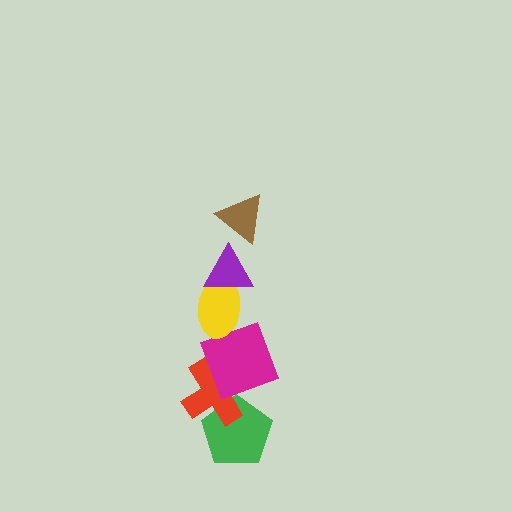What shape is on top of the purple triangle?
The brown triangle is on top of the purple triangle.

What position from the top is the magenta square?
The magenta square is 4th from the top.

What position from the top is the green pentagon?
The green pentagon is 6th from the top.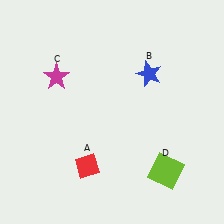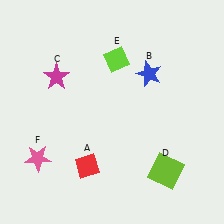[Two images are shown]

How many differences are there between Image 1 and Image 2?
There are 2 differences between the two images.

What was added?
A lime diamond (E), a pink star (F) were added in Image 2.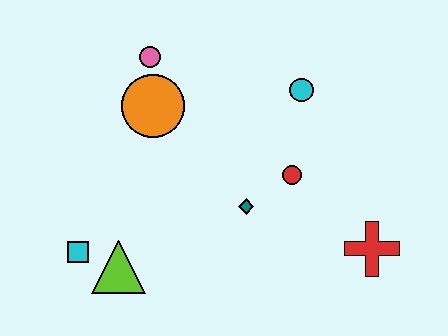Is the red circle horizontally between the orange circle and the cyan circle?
Yes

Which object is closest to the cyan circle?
The red circle is closest to the cyan circle.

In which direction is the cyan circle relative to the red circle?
The cyan circle is above the red circle.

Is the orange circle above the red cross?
Yes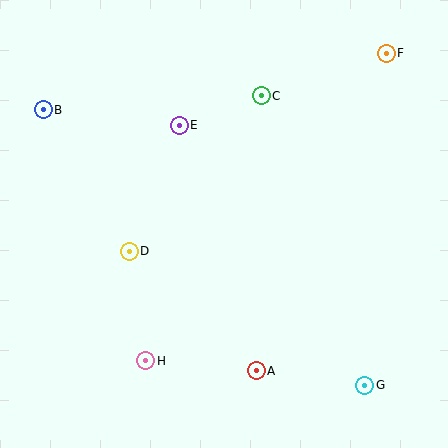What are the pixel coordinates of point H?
Point H is at (146, 361).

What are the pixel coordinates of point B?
Point B is at (43, 110).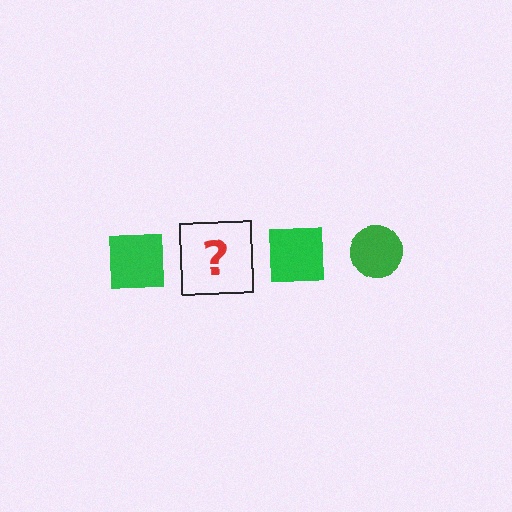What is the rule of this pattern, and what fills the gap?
The rule is that the pattern cycles through square, circle shapes in green. The gap should be filled with a green circle.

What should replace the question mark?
The question mark should be replaced with a green circle.